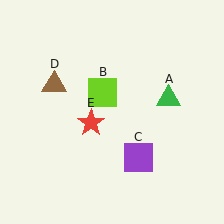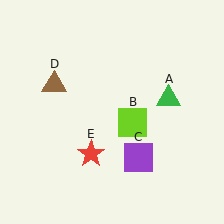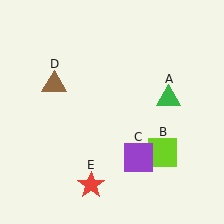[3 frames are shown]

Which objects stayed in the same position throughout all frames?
Green triangle (object A) and purple square (object C) and brown triangle (object D) remained stationary.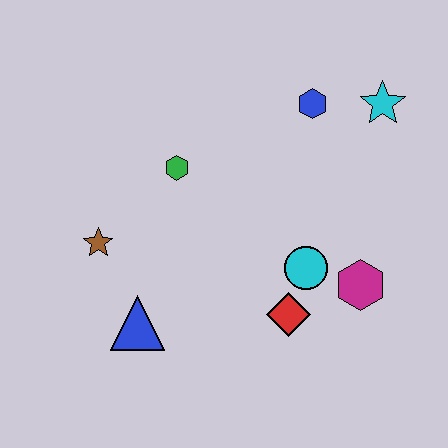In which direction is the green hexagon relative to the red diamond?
The green hexagon is above the red diamond.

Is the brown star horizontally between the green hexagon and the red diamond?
No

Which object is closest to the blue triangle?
The brown star is closest to the blue triangle.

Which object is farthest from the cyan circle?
The brown star is farthest from the cyan circle.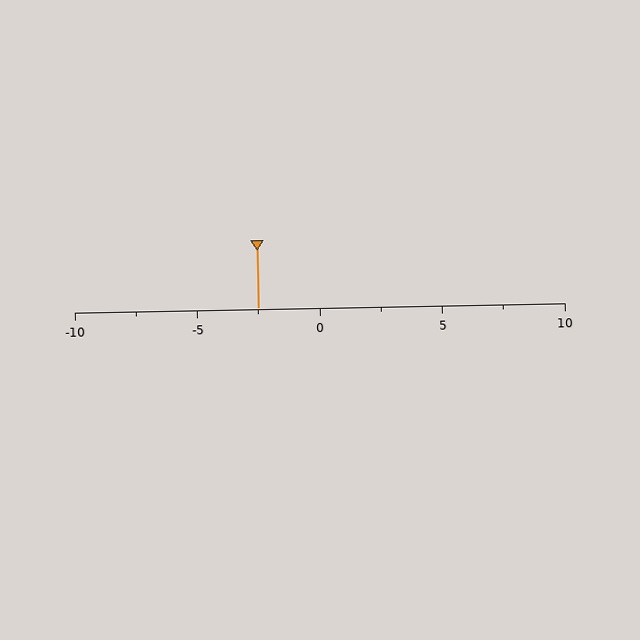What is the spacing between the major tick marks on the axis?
The major ticks are spaced 5 apart.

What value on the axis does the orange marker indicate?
The marker indicates approximately -2.5.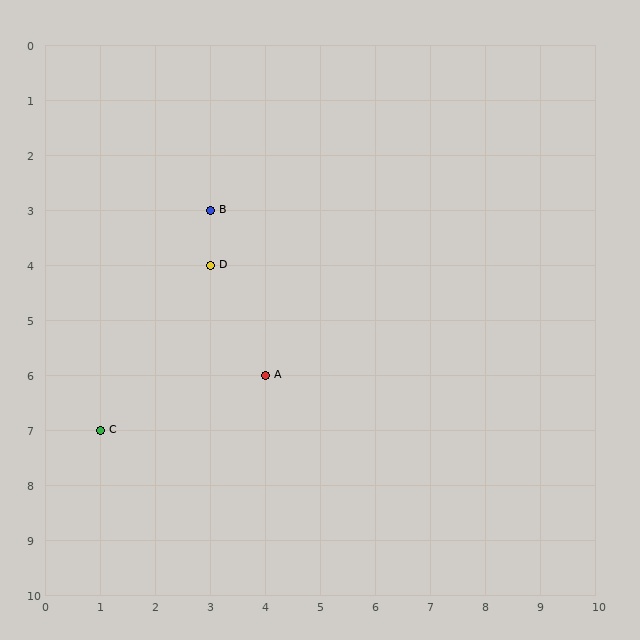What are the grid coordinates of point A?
Point A is at grid coordinates (4, 6).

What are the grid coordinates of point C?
Point C is at grid coordinates (1, 7).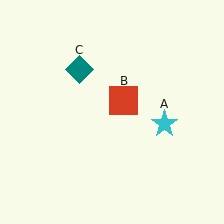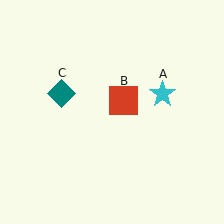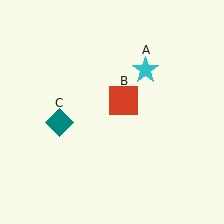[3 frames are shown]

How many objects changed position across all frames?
2 objects changed position: cyan star (object A), teal diamond (object C).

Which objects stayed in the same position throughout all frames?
Red square (object B) remained stationary.